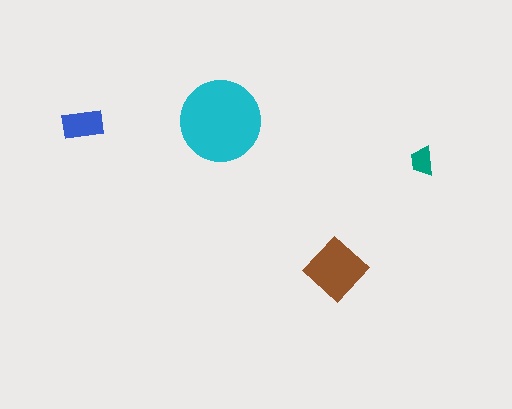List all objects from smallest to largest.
The teal trapezoid, the blue rectangle, the brown diamond, the cyan circle.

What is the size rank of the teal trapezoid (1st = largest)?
4th.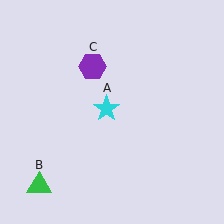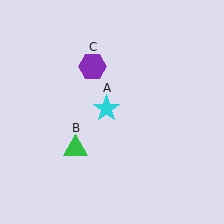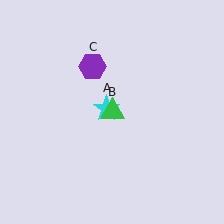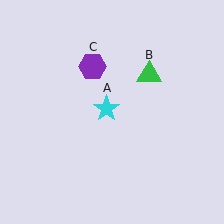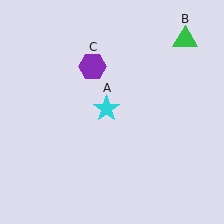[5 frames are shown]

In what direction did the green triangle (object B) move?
The green triangle (object B) moved up and to the right.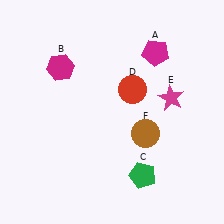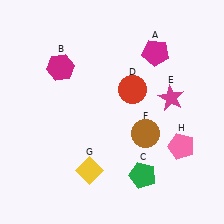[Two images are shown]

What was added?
A yellow diamond (G), a pink pentagon (H) were added in Image 2.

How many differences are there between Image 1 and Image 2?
There are 2 differences between the two images.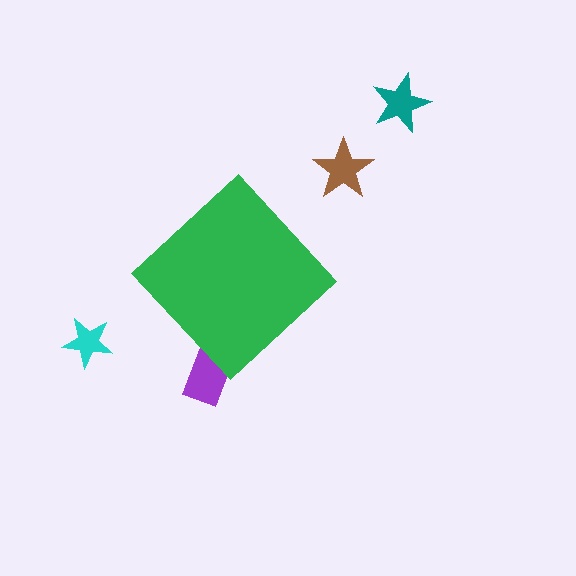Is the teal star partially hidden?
No, the teal star is fully visible.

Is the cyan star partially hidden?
No, the cyan star is fully visible.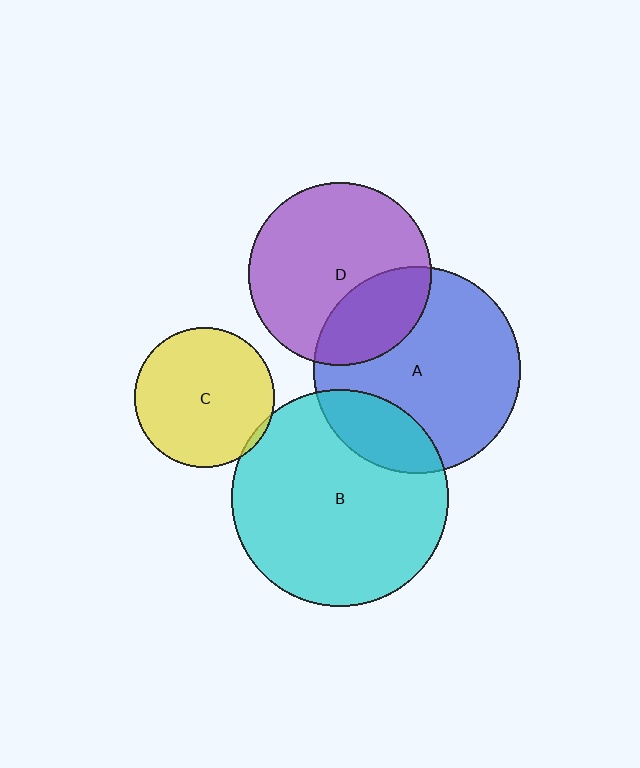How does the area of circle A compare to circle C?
Approximately 2.2 times.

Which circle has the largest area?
Circle B (cyan).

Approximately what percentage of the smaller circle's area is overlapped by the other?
Approximately 20%.